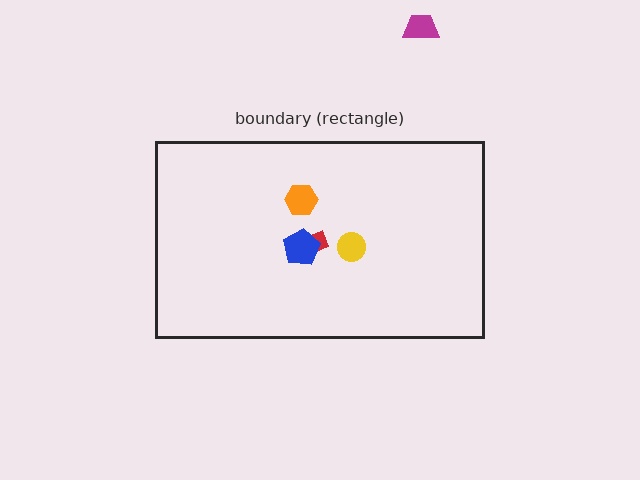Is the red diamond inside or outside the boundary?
Inside.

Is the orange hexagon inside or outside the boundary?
Inside.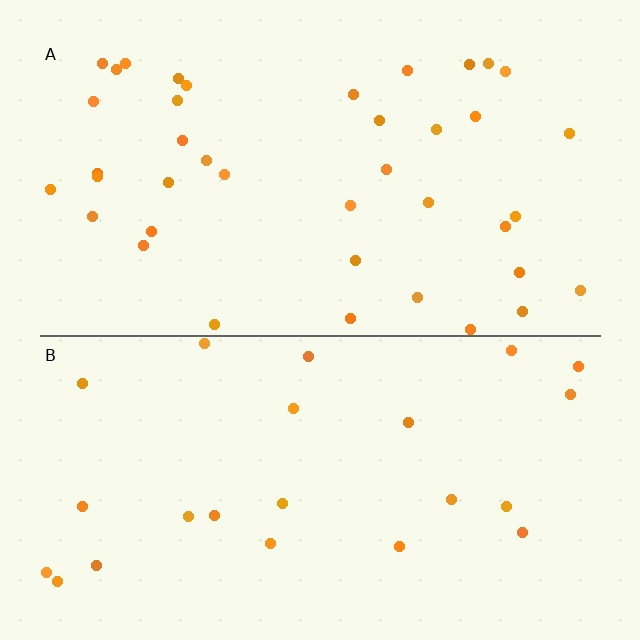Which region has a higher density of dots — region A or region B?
A (the top).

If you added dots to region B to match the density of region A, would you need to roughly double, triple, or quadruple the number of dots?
Approximately double.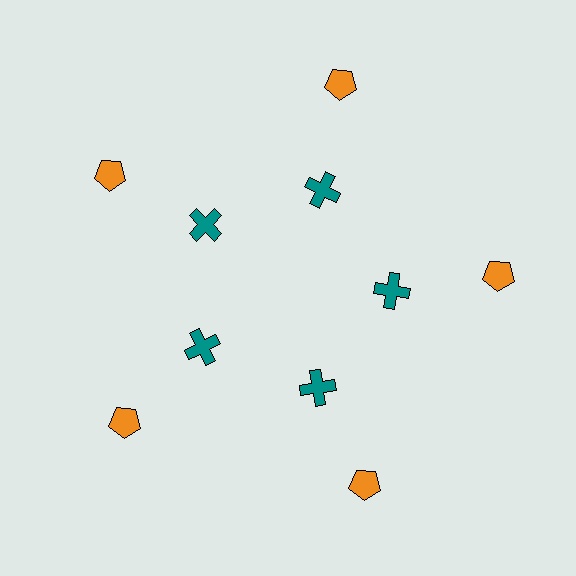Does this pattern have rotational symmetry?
Yes, this pattern has 5-fold rotational symmetry. It looks the same after rotating 72 degrees around the center.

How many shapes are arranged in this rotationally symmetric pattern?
There are 10 shapes, arranged in 5 groups of 2.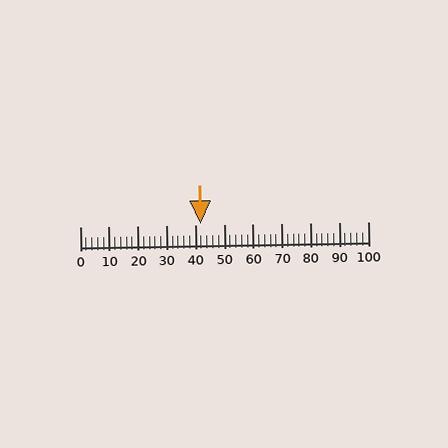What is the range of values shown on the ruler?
The ruler shows values from 0 to 100.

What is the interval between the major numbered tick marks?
The major tick marks are spaced 10 units apart.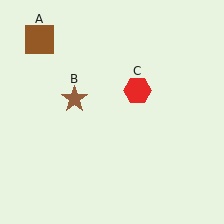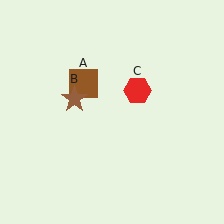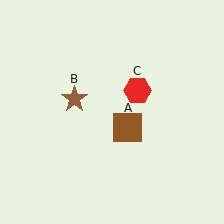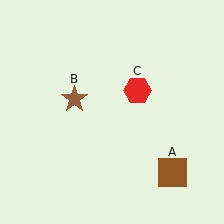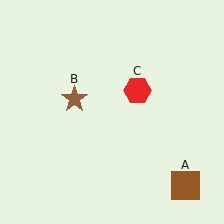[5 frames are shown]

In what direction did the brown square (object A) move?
The brown square (object A) moved down and to the right.